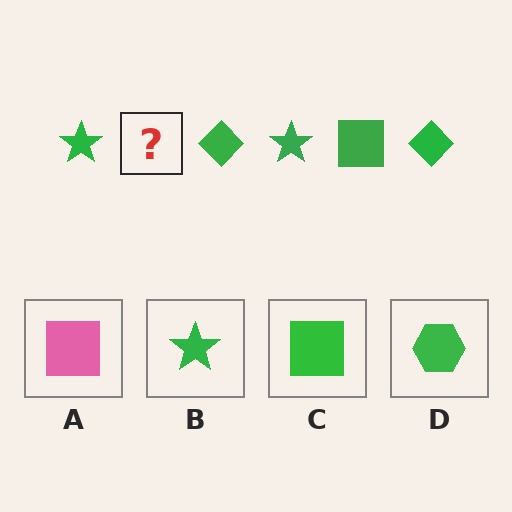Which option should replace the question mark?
Option C.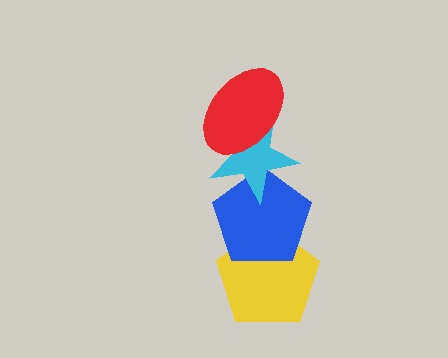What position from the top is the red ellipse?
The red ellipse is 1st from the top.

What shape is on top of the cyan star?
The red ellipse is on top of the cyan star.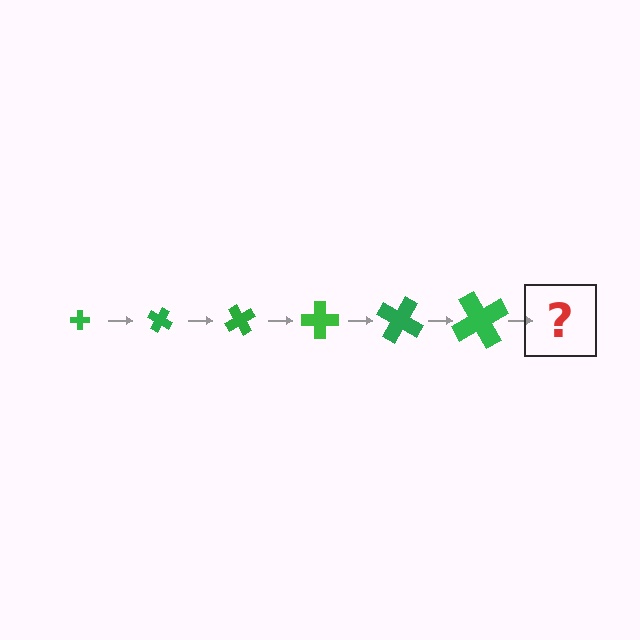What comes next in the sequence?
The next element should be a cross, larger than the previous one and rotated 180 degrees from the start.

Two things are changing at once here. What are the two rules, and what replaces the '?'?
The two rules are that the cross grows larger each step and it rotates 30 degrees each step. The '?' should be a cross, larger than the previous one and rotated 180 degrees from the start.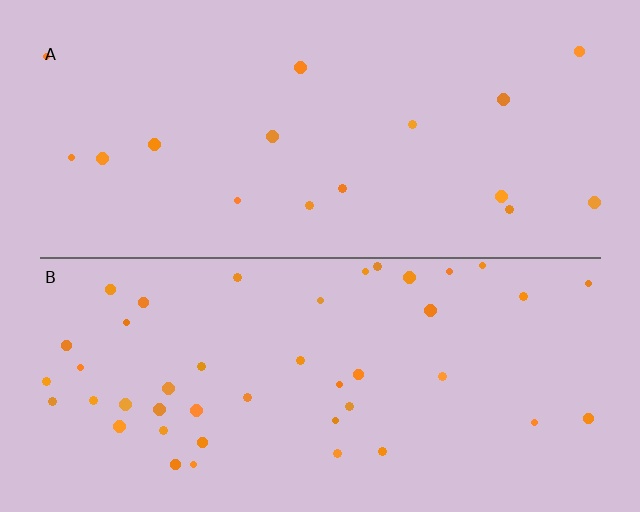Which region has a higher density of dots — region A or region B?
B (the bottom).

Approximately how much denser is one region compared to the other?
Approximately 2.6× — region B over region A.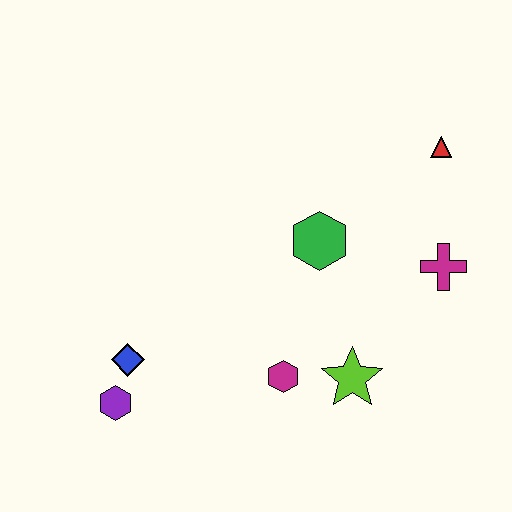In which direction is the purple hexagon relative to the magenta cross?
The purple hexagon is to the left of the magenta cross.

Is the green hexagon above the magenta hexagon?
Yes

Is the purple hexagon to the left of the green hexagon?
Yes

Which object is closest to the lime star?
The magenta hexagon is closest to the lime star.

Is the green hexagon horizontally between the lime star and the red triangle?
No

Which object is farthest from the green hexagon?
The purple hexagon is farthest from the green hexagon.